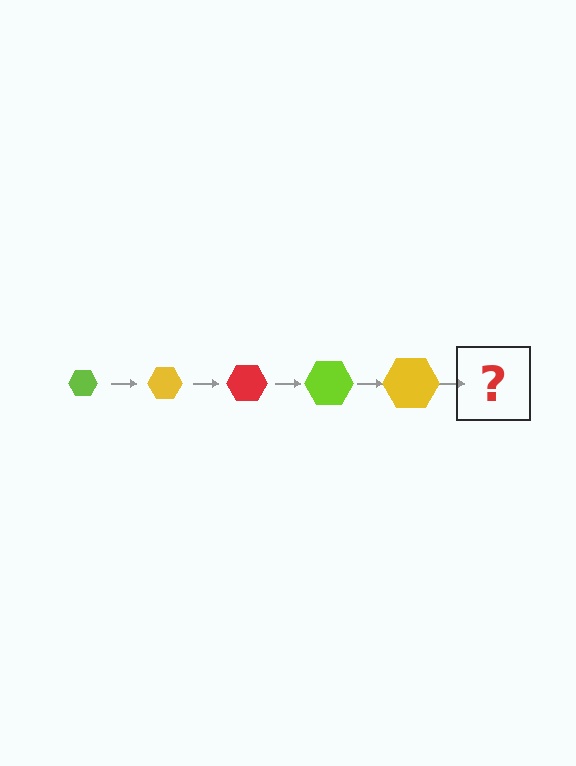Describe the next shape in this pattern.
It should be a red hexagon, larger than the previous one.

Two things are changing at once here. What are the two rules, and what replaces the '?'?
The two rules are that the hexagon grows larger each step and the color cycles through lime, yellow, and red. The '?' should be a red hexagon, larger than the previous one.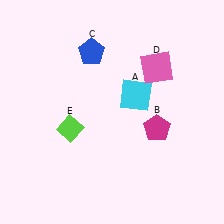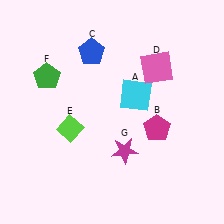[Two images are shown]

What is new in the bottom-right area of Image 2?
A magenta star (G) was added in the bottom-right area of Image 2.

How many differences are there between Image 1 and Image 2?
There are 2 differences between the two images.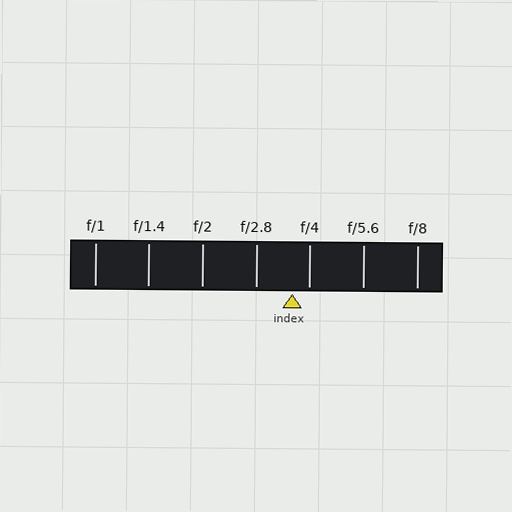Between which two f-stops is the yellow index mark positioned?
The index mark is between f/2.8 and f/4.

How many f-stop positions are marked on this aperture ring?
There are 7 f-stop positions marked.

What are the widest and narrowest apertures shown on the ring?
The widest aperture shown is f/1 and the narrowest is f/8.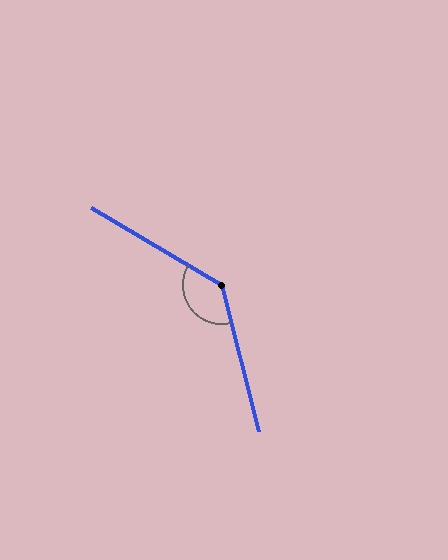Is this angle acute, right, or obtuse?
It is obtuse.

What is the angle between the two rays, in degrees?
Approximately 135 degrees.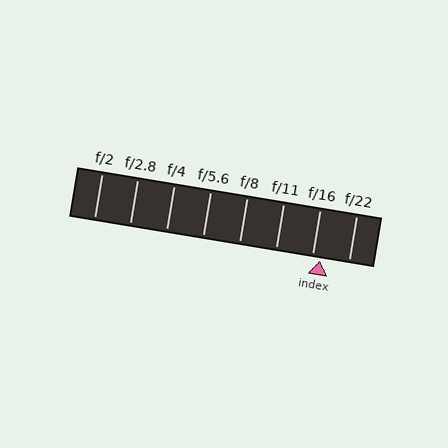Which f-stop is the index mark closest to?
The index mark is closest to f/16.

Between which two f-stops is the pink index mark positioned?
The index mark is between f/16 and f/22.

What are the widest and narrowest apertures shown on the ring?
The widest aperture shown is f/2 and the narrowest is f/22.